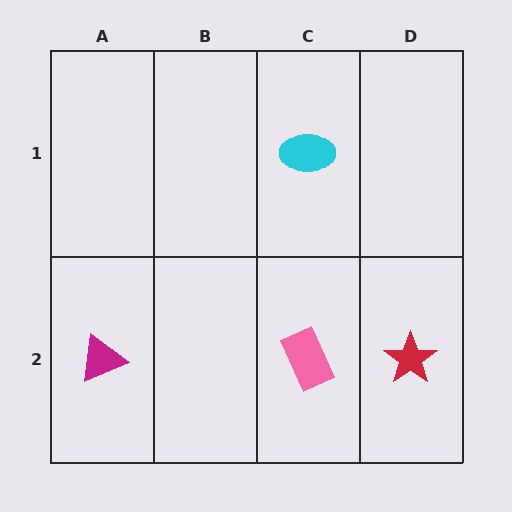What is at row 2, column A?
A magenta triangle.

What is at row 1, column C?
A cyan ellipse.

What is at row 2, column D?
A red star.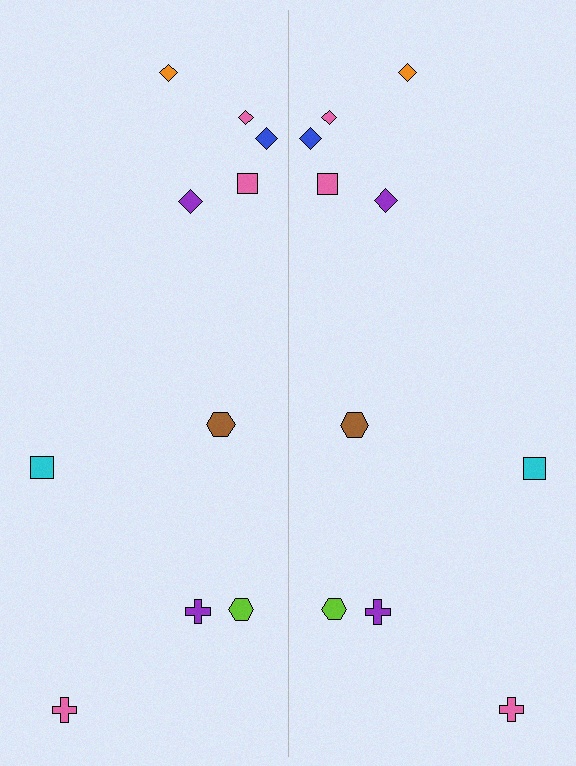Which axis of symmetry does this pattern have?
The pattern has a vertical axis of symmetry running through the center of the image.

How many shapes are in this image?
There are 20 shapes in this image.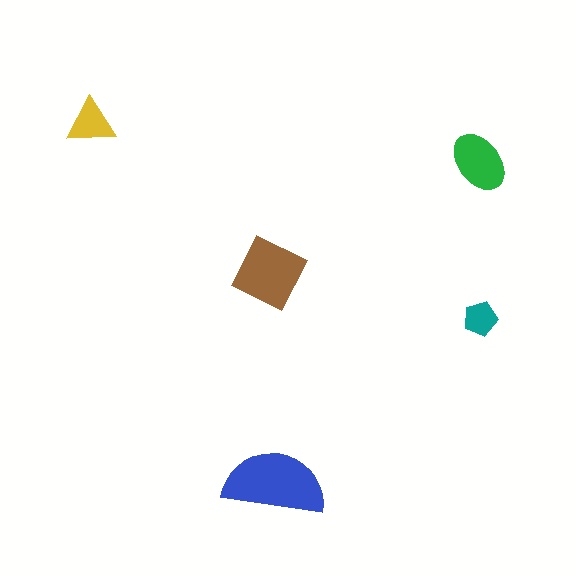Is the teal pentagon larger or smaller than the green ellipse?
Smaller.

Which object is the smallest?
The teal pentagon.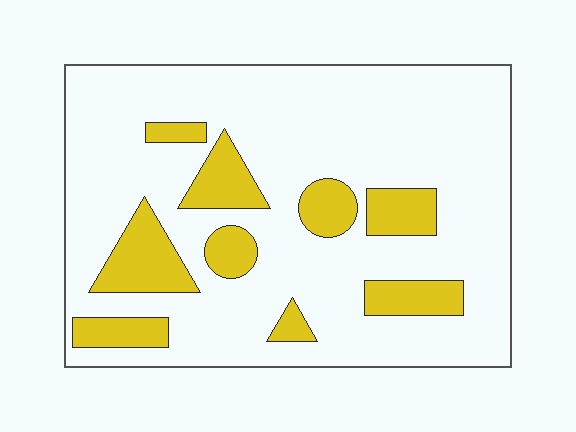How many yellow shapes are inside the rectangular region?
9.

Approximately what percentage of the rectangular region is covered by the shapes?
Approximately 20%.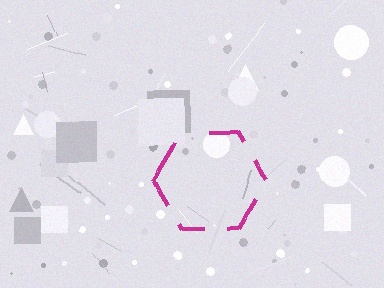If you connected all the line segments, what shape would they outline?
They would outline a hexagon.